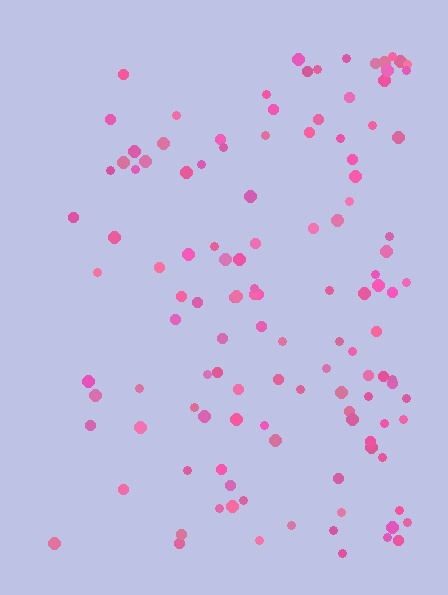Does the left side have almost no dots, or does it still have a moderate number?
Still a moderate number, just noticeably fewer than the right.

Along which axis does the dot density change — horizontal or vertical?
Horizontal.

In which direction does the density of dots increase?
From left to right, with the right side densest.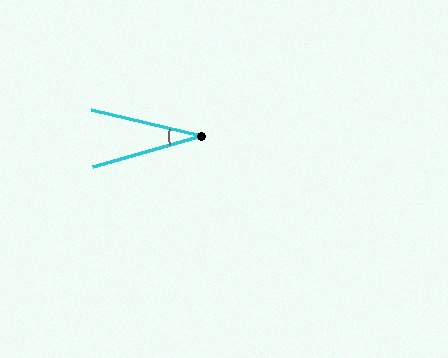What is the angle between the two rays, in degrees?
Approximately 29 degrees.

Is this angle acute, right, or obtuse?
It is acute.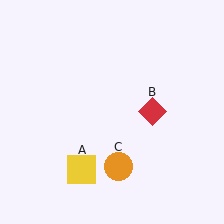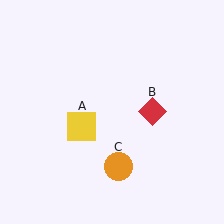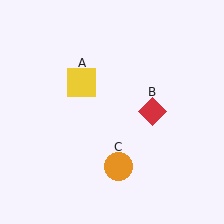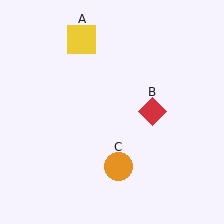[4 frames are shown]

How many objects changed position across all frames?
1 object changed position: yellow square (object A).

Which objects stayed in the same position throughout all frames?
Red diamond (object B) and orange circle (object C) remained stationary.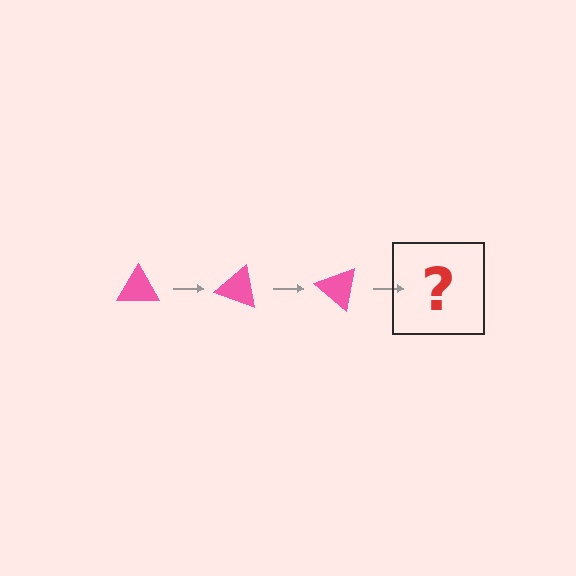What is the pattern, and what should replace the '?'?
The pattern is that the triangle rotates 20 degrees each step. The '?' should be a pink triangle rotated 60 degrees.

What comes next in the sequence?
The next element should be a pink triangle rotated 60 degrees.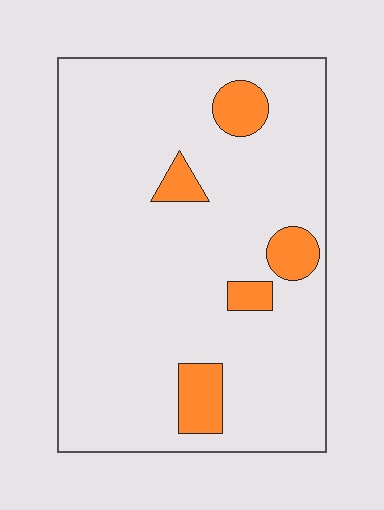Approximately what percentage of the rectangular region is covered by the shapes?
Approximately 10%.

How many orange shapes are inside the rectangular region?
5.